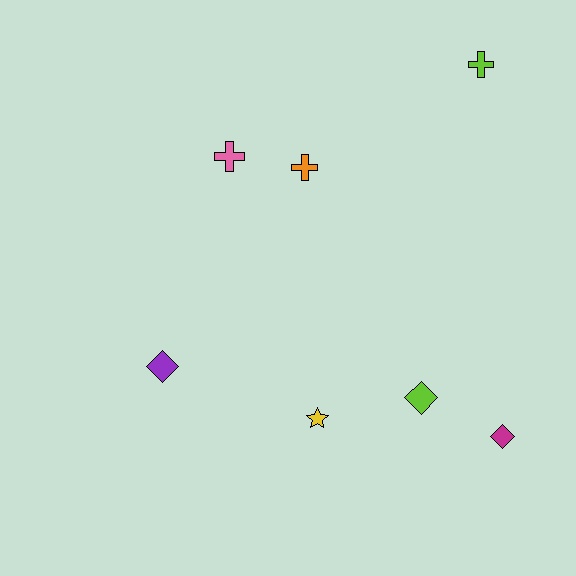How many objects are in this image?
There are 7 objects.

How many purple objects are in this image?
There is 1 purple object.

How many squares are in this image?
There are no squares.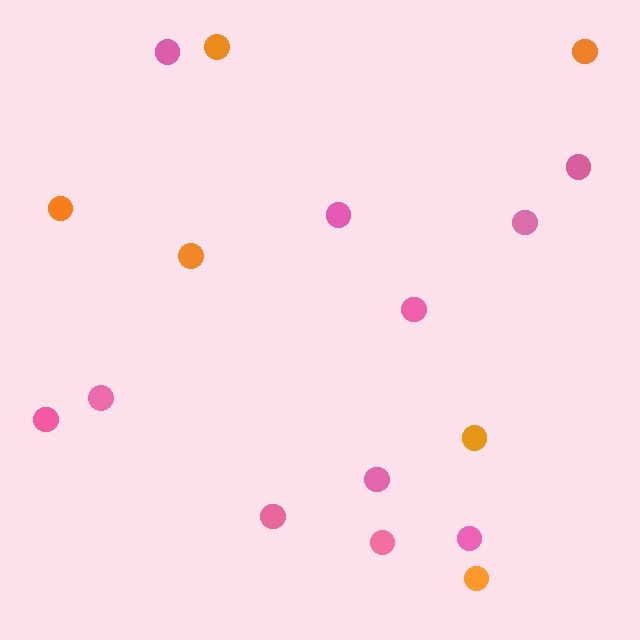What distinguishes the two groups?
There are 2 groups: one group of orange circles (6) and one group of pink circles (11).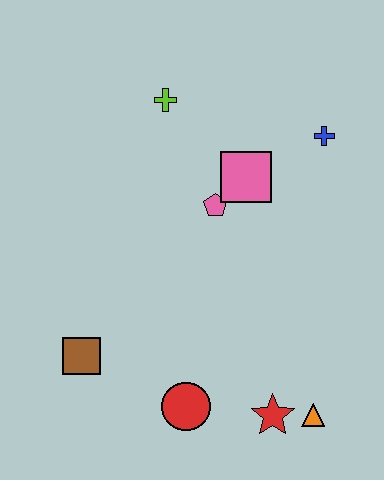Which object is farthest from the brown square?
The blue cross is farthest from the brown square.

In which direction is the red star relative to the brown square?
The red star is to the right of the brown square.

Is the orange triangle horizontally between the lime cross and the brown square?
No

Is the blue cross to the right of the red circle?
Yes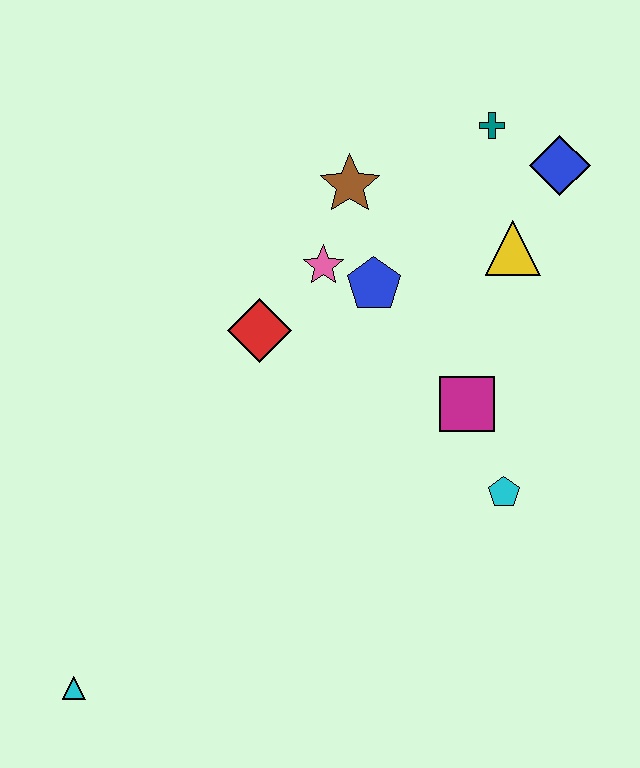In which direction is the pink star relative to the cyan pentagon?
The pink star is above the cyan pentagon.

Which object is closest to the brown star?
The pink star is closest to the brown star.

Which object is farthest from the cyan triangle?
The blue diamond is farthest from the cyan triangle.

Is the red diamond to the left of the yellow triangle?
Yes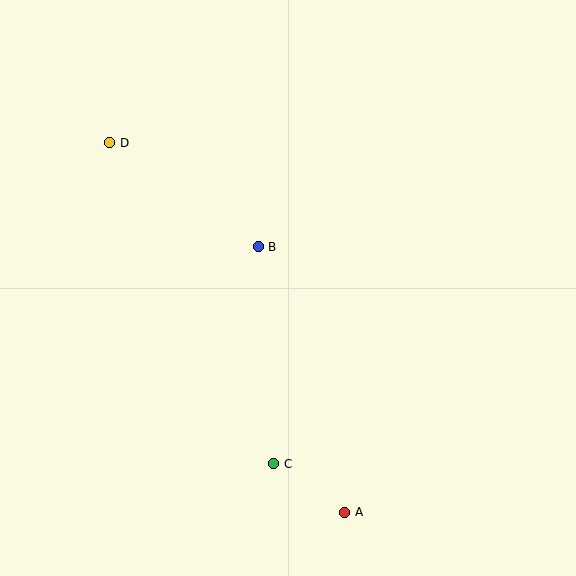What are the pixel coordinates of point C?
Point C is at (274, 464).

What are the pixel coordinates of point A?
Point A is at (345, 512).